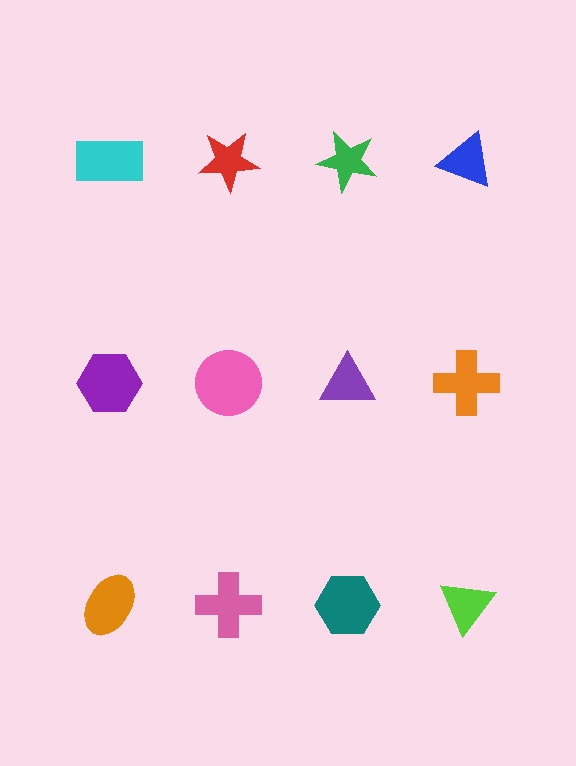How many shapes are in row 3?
4 shapes.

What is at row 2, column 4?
An orange cross.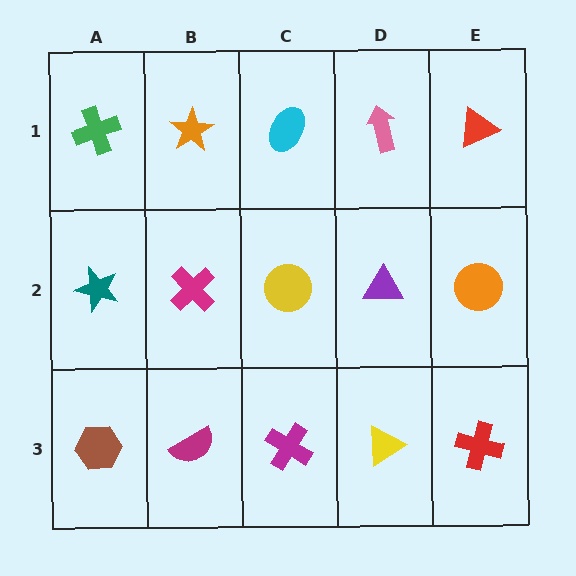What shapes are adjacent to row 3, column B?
A magenta cross (row 2, column B), a brown hexagon (row 3, column A), a magenta cross (row 3, column C).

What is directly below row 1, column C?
A yellow circle.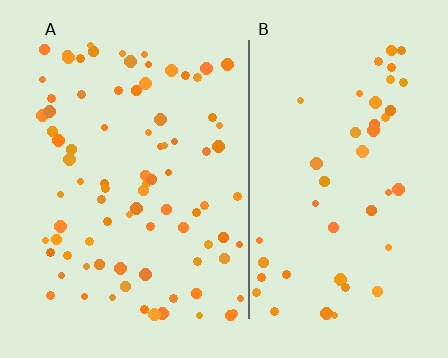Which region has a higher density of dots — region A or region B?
A (the left).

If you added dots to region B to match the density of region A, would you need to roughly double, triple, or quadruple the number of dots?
Approximately double.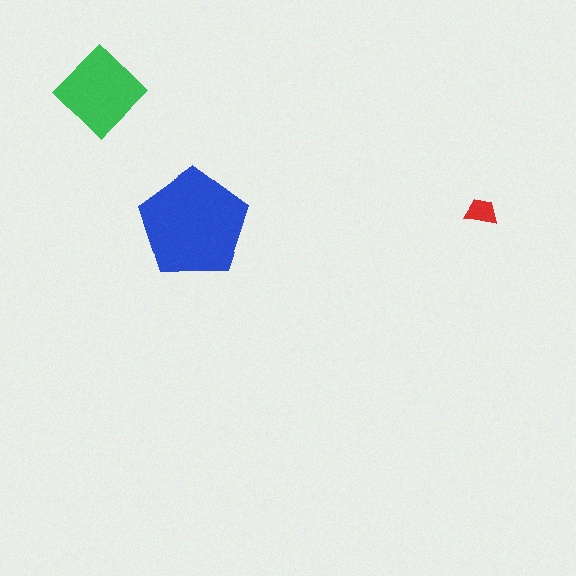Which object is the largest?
The blue pentagon.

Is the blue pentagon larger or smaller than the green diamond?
Larger.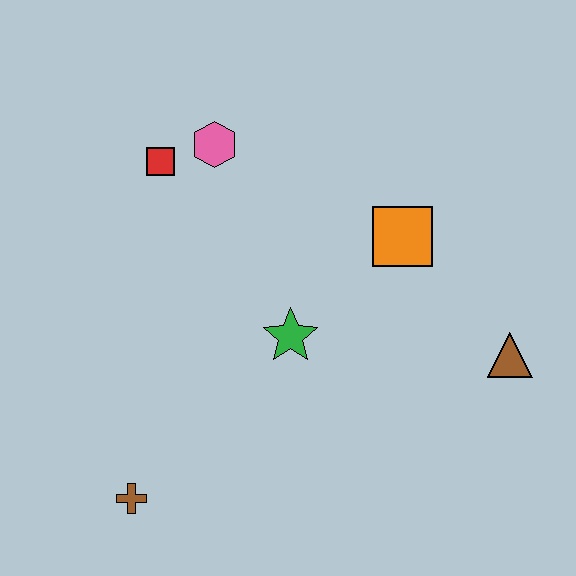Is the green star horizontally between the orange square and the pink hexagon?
Yes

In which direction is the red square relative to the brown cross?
The red square is above the brown cross.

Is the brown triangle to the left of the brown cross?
No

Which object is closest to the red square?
The pink hexagon is closest to the red square.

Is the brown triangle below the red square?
Yes